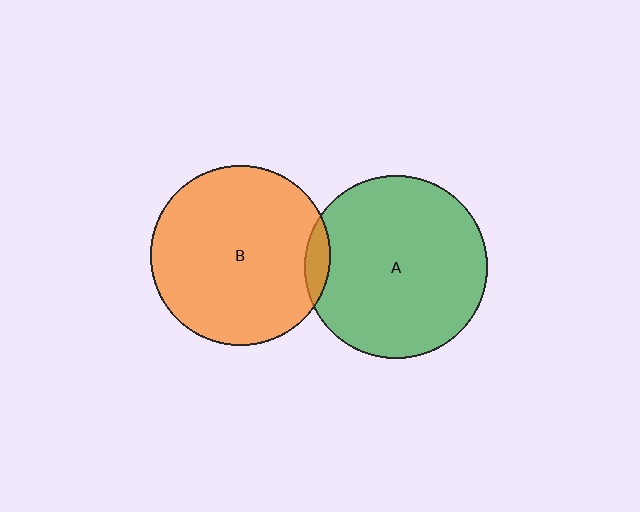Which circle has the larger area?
Circle A (green).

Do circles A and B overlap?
Yes.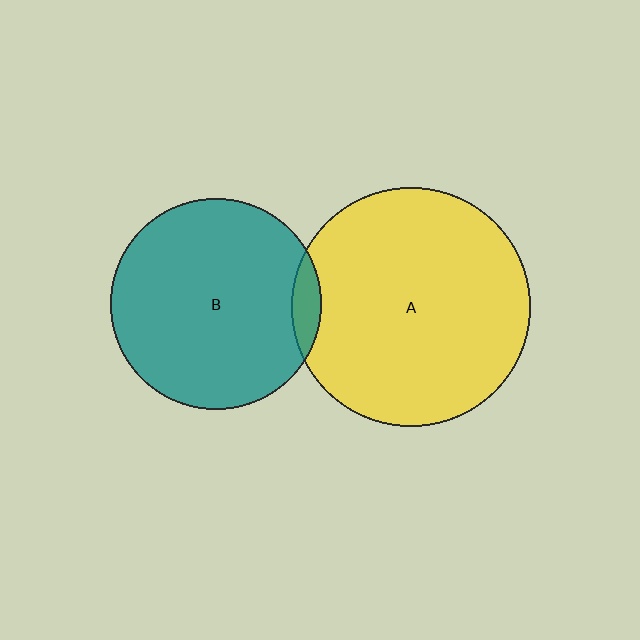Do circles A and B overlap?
Yes.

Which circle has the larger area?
Circle A (yellow).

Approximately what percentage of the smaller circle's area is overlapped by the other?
Approximately 5%.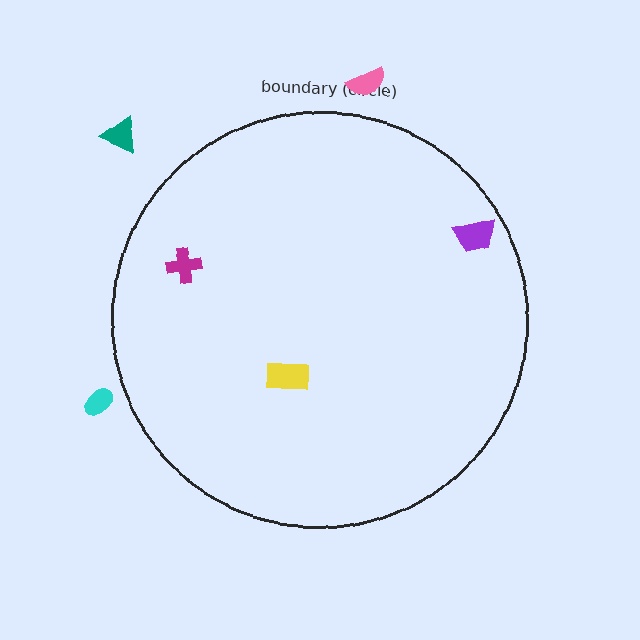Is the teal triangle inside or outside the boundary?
Outside.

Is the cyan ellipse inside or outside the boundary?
Outside.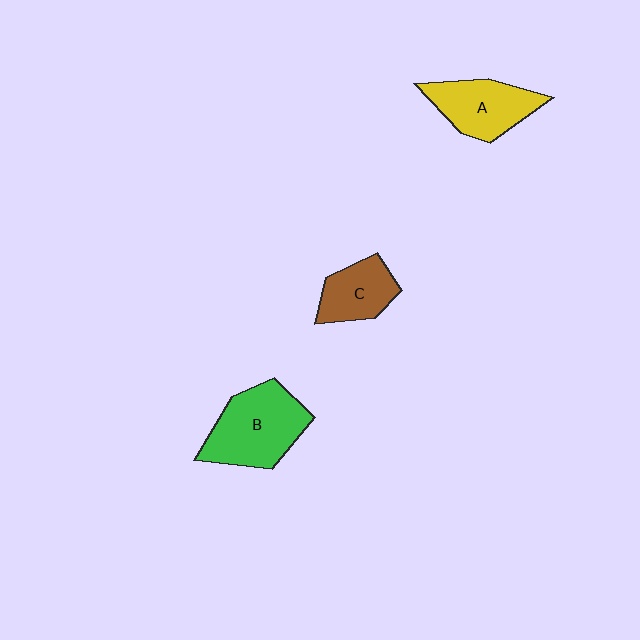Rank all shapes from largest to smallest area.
From largest to smallest: B (green), A (yellow), C (brown).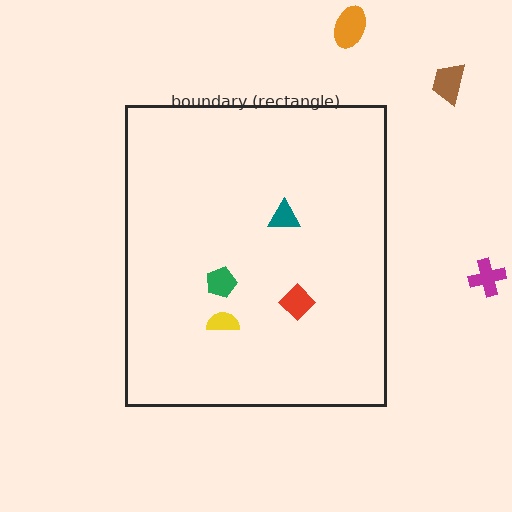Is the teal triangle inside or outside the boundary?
Inside.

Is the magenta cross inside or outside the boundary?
Outside.